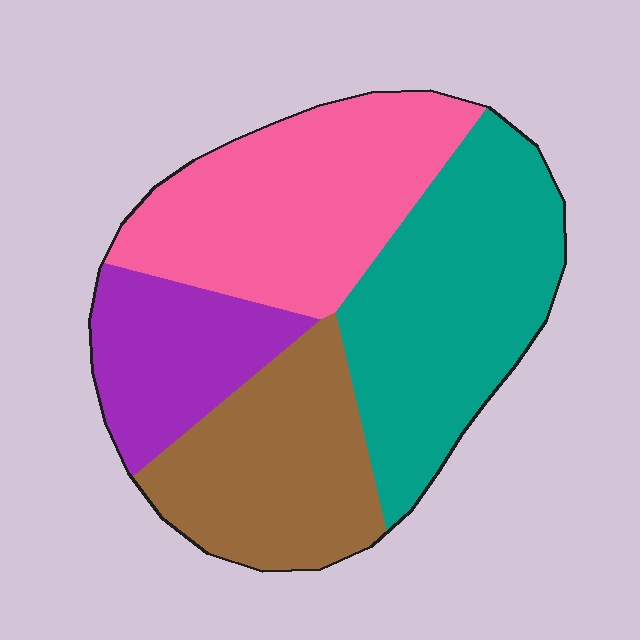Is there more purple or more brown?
Brown.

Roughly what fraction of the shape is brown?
Brown takes up between a sixth and a third of the shape.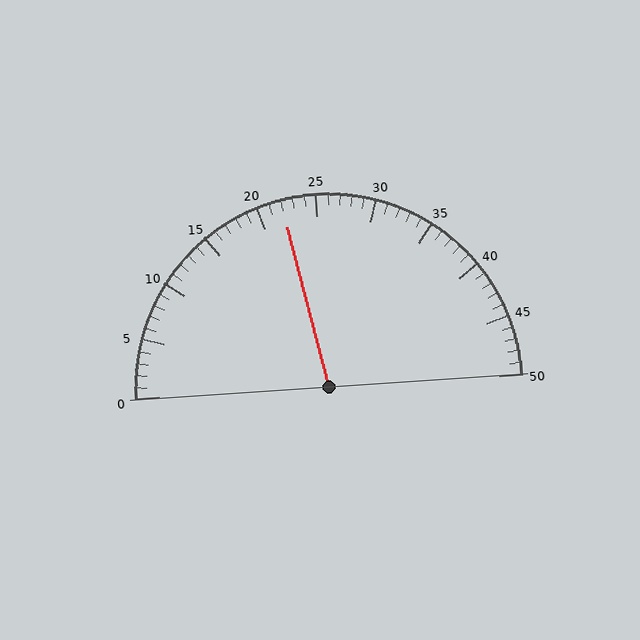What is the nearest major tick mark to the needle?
The nearest major tick mark is 20.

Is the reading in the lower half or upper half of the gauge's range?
The reading is in the lower half of the range (0 to 50).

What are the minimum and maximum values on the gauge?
The gauge ranges from 0 to 50.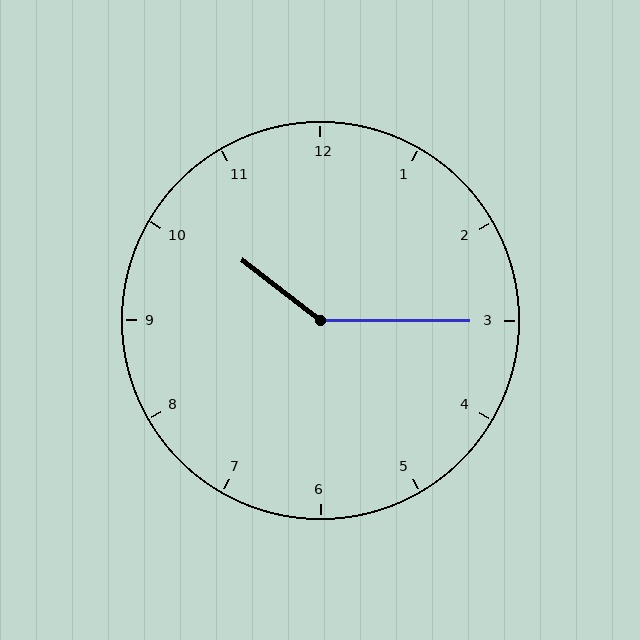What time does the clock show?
10:15.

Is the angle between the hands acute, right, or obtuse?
It is obtuse.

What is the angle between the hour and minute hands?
Approximately 142 degrees.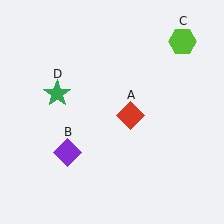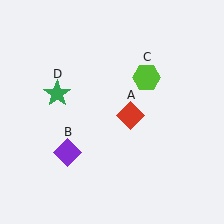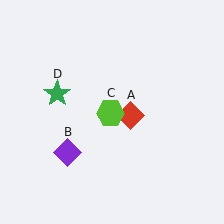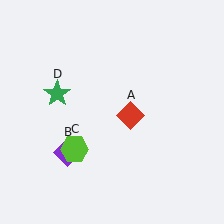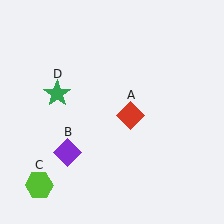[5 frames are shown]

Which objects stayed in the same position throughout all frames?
Red diamond (object A) and purple diamond (object B) and green star (object D) remained stationary.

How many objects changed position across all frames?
1 object changed position: lime hexagon (object C).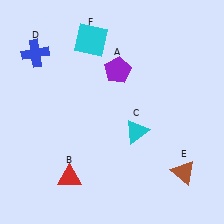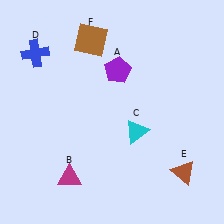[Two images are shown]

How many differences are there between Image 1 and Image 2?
There are 2 differences between the two images.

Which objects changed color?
B changed from red to magenta. F changed from cyan to brown.